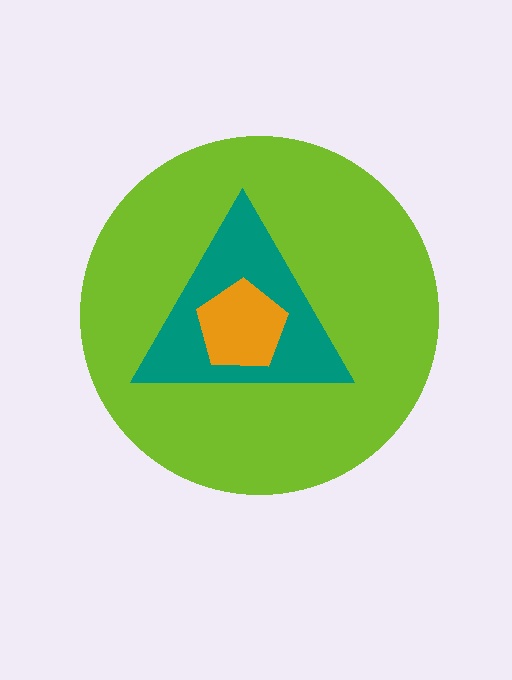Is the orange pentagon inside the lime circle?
Yes.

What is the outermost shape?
The lime circle.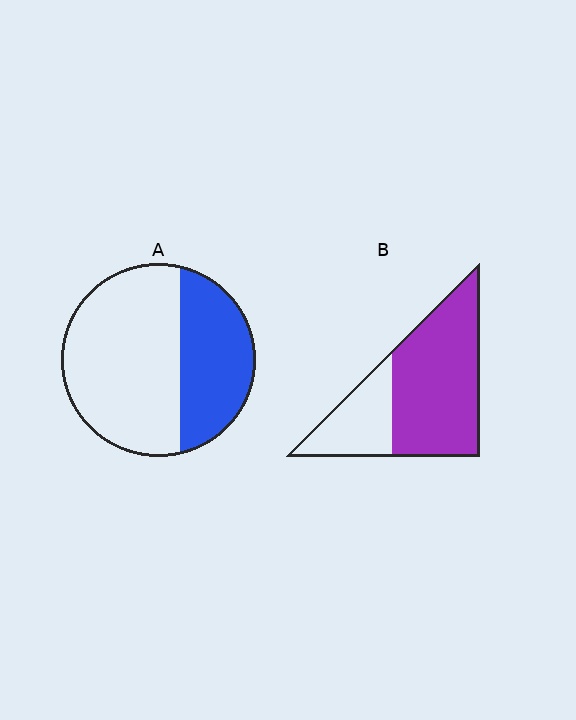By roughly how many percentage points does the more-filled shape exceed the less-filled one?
By roughly 35 percentage points (B over A).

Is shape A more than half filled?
No.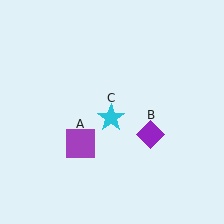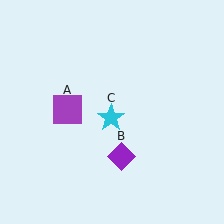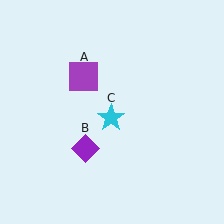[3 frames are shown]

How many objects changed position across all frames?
2 objects changed position: purple square (object A), purple diamond (object B).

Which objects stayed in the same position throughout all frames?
Cyan star (object C) remained stationary.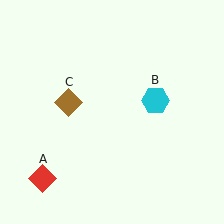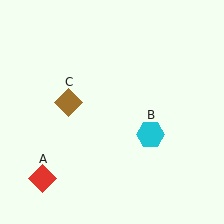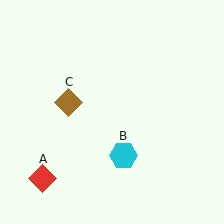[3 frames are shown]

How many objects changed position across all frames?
1 object changed position: cyan hexagon (object B).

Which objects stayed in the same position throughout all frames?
Red diamond (object A) and brown diamond (object C) remained stationary.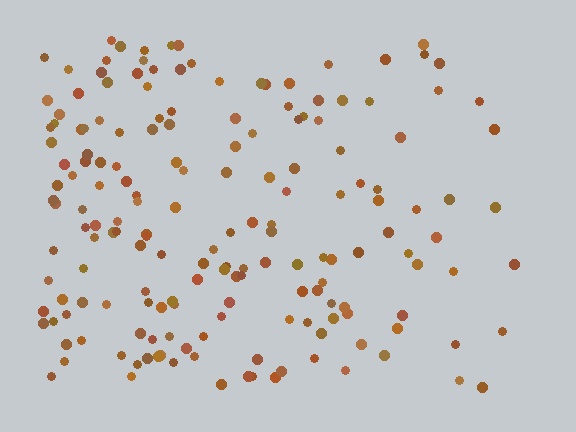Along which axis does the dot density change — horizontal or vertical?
Horizontal.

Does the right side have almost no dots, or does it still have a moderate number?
Still a moderate number, just noticeably fewer than the left.